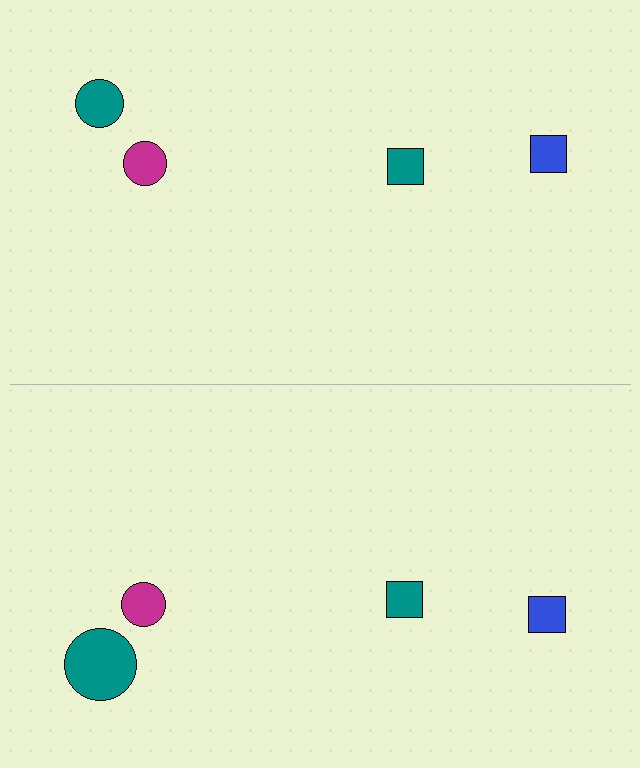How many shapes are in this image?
There are 8 shapes in this image.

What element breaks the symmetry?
The teal circle on the bottom side has a different size than its mirror counterpart.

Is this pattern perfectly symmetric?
No, the pattern is not perfectly symmetric. The teal circle on the bottom side has a different size than its mirror counterpart.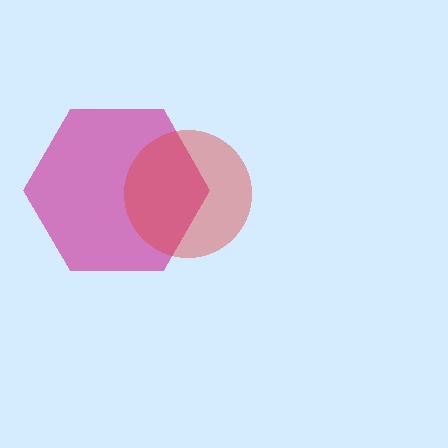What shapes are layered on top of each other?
The layered shapes are: a magenta hexagon, a red circle.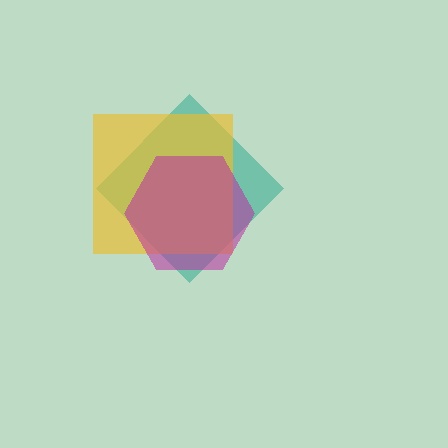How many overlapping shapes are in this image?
There are 3 overlapping shapes in the image.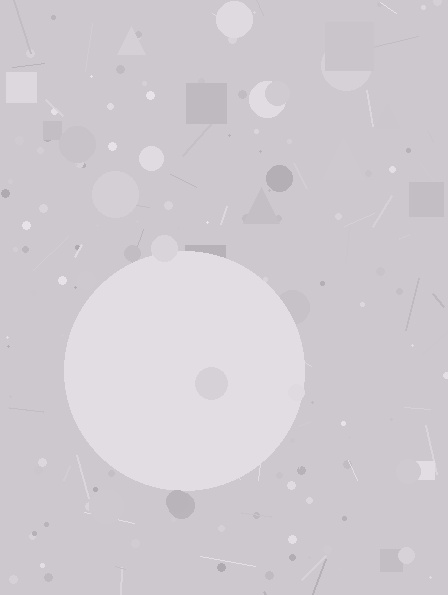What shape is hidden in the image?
A circle is hidden in the image.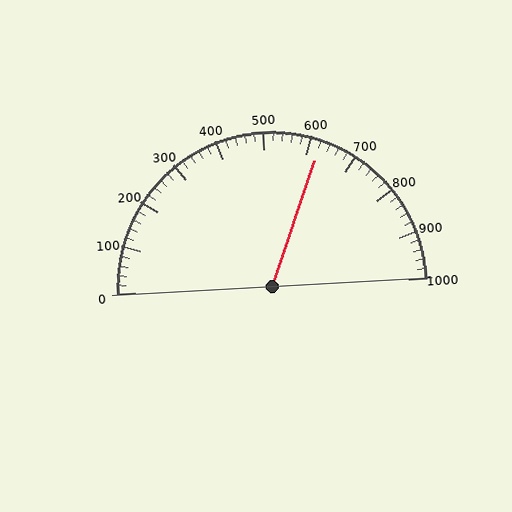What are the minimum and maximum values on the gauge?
The gauge ranges from 0 to 1000.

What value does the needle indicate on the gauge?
The needle indicates approximately 620.